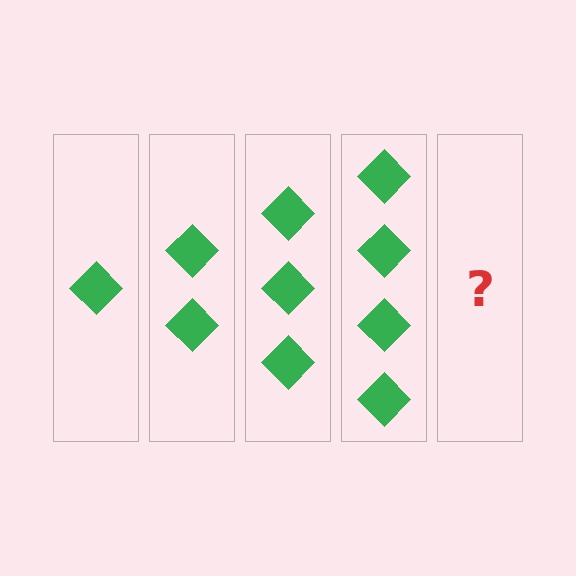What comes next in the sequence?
The next element should be 5 diamonds.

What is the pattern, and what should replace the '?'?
The pattern is that each step adds one more diamond. The '?' should be 5 diamonds.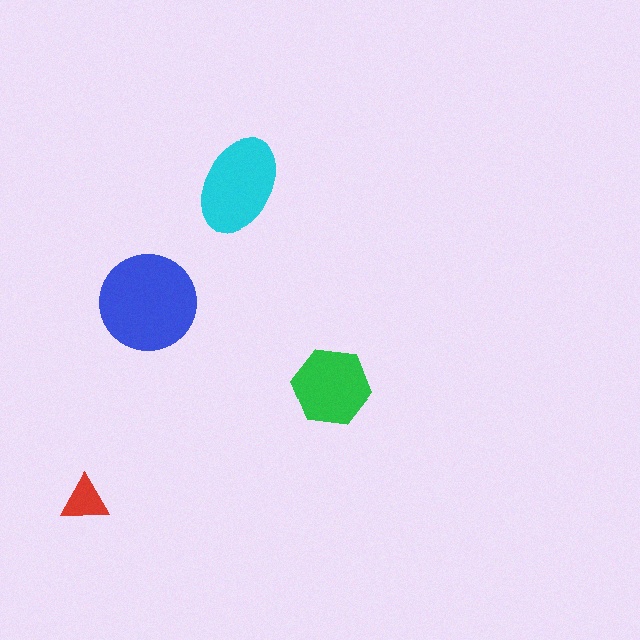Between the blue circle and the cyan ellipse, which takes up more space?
The blue circle.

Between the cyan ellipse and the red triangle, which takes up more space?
The cyan ellipse.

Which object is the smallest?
The red triangle.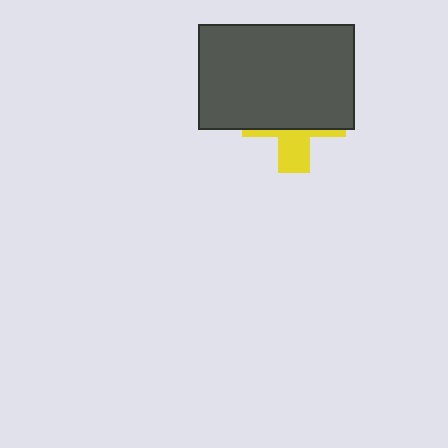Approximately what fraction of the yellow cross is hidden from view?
Roughly 65% of the yellow cross is hidden behind the dark gray rectangle.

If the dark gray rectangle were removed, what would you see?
You would see the complete yellow cross.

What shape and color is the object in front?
The object in front is a dark gray rectangle.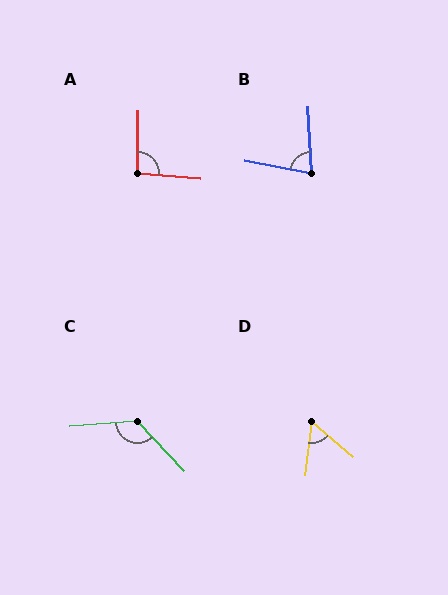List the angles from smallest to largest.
D (57°), B (75°), A (94°), C (129°).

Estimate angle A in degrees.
Approximately 94 degrees.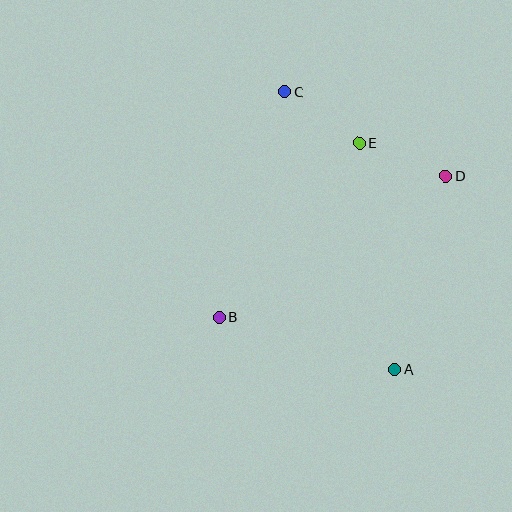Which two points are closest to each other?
Points C and E are closest to each other.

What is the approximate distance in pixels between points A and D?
The distance between A and D is approximately 200 pixels.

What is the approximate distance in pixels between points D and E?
The distance between D and E is approximately 92 pixels.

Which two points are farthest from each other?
Points A and C are farthest from each other.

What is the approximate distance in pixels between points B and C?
The distance between B and C is approximately 234 pixels.